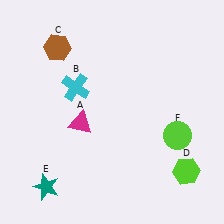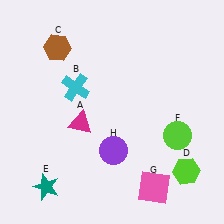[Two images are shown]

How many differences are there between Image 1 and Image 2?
There are 2 differences between the two images.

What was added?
A pink square (G), a purple circle (H) were added in Image 2.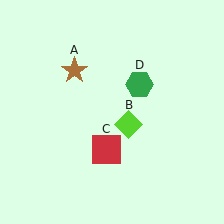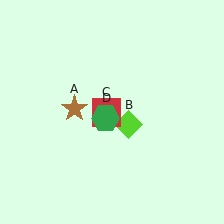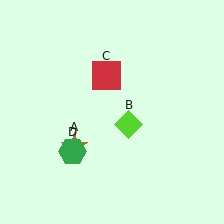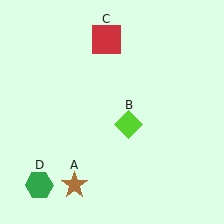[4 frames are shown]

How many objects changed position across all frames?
3 objects changed position: brown star (object A), red square (object C), green hexagon (object D).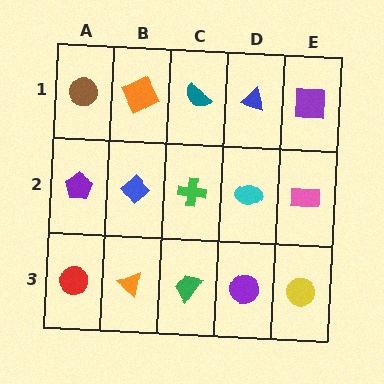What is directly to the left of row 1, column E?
A blue triangle.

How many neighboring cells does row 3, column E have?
2.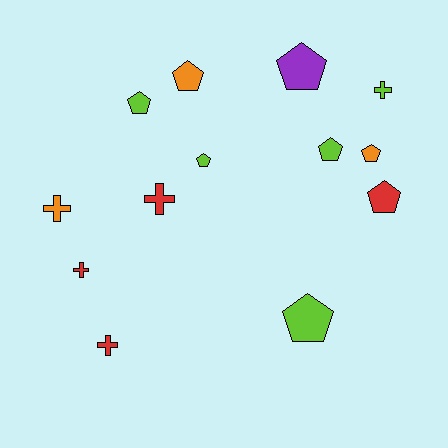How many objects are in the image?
There are 13 objects.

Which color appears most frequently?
Lime, with 5 objects.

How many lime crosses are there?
There is 1 lime cross.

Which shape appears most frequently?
Pentagon, with 8 objects.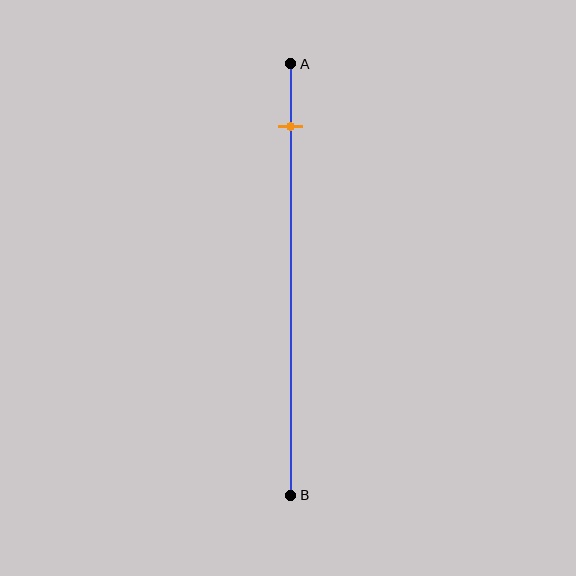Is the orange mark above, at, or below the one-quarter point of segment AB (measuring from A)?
The orange mark is above the one-quarter point of segment AB.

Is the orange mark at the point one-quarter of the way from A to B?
No, the mark is at about 15% from A, not at the 25% one-quarter point.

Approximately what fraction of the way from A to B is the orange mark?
The orange mark is approximately 15% of the way from A to B.